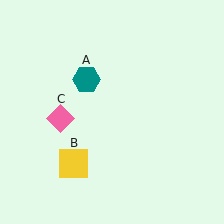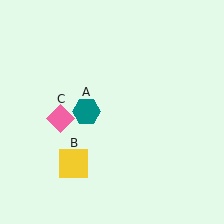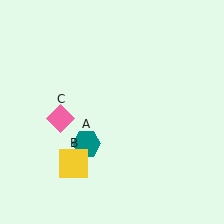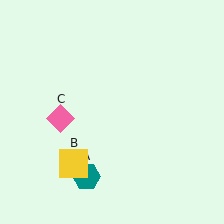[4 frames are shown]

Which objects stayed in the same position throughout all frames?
Yellow square (object B) and pink diamond (object C) remained stationary.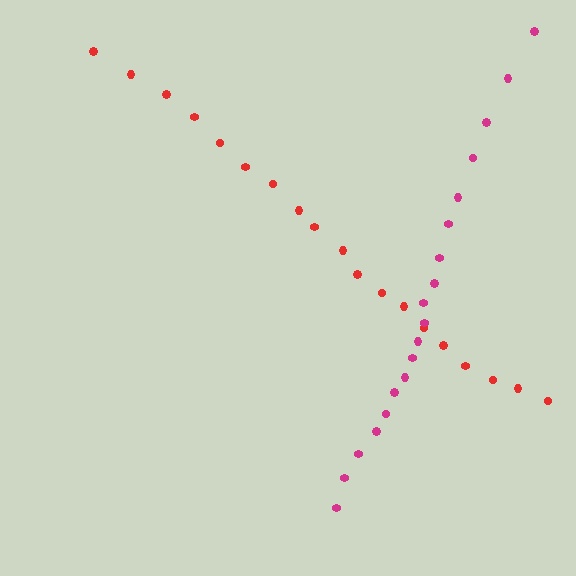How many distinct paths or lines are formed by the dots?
There are 2 distinct paths.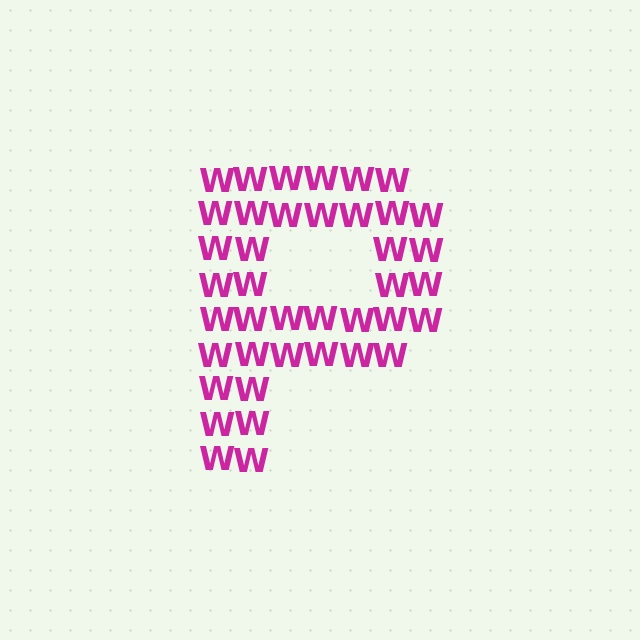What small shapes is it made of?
It is made of small letter W's.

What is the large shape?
The large shape is the letter P.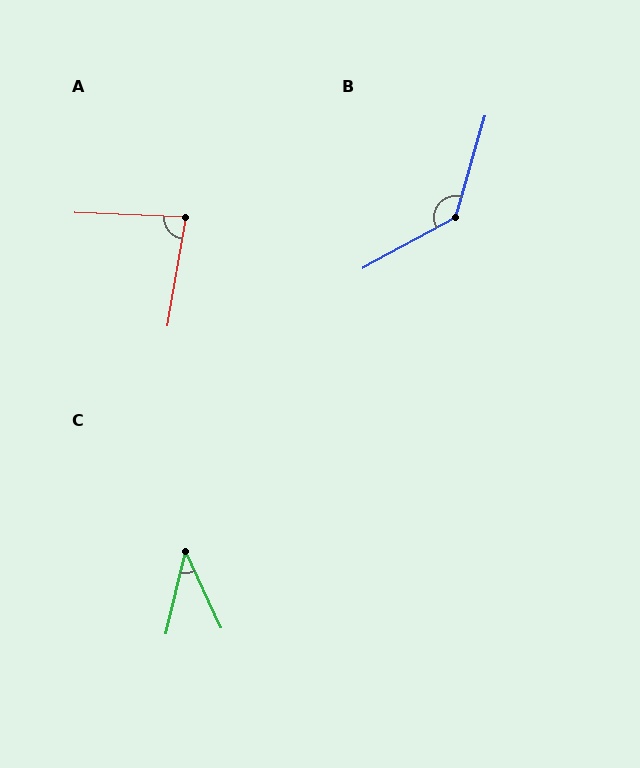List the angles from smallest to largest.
C (38°), A (82°), B (135°).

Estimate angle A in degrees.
Approximately 82 degrees.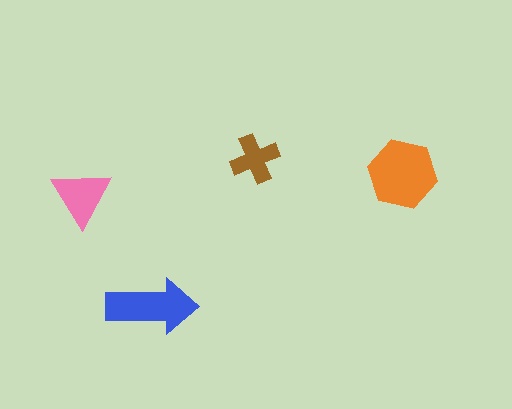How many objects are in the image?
There are 4 objects in the image.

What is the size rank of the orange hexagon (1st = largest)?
1st.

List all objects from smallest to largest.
The brown cross, the pink triangle, the blue arrow, the orange hexagon.